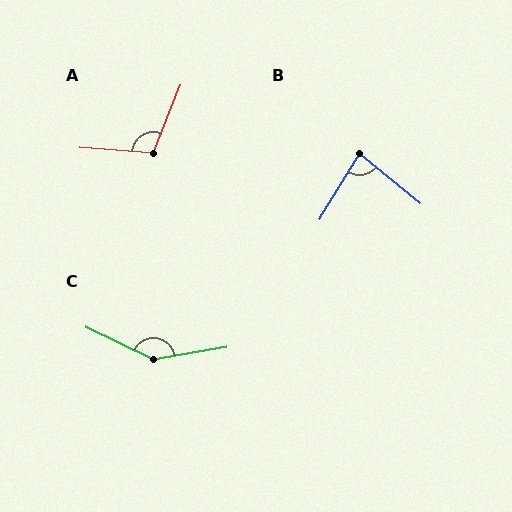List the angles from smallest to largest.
B (82°), A (108°), C (144°).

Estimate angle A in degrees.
Approximately 108 degrees.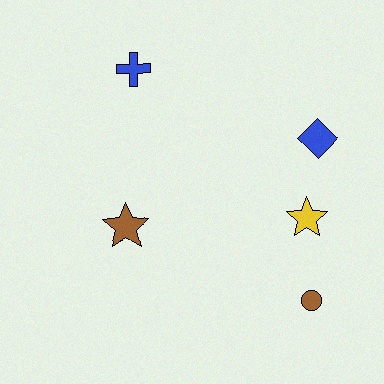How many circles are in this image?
There is 1 circle.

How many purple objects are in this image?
There are no purple objects.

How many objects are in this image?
There are 5 objects.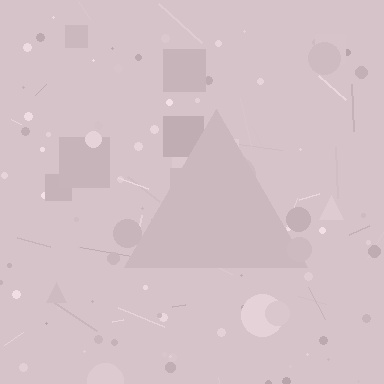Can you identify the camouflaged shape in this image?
The camouflaged shape is a triangle.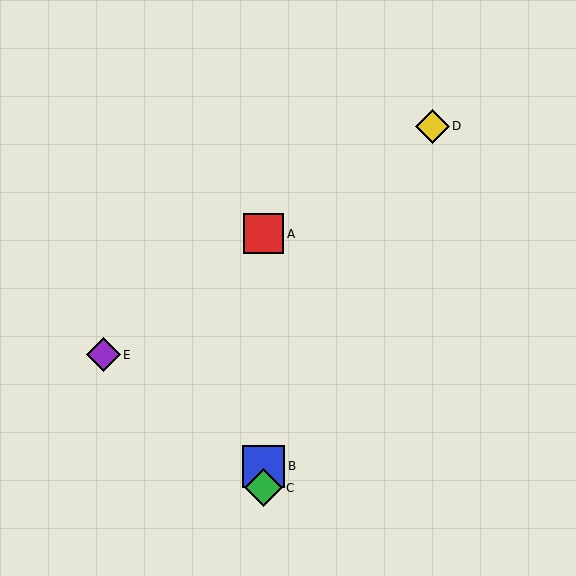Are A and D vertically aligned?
No, A is at x≈264 and D is at x≈433.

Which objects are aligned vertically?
Objects A, B, C are aligned vertically.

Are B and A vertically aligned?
Yes, both are at x≈264.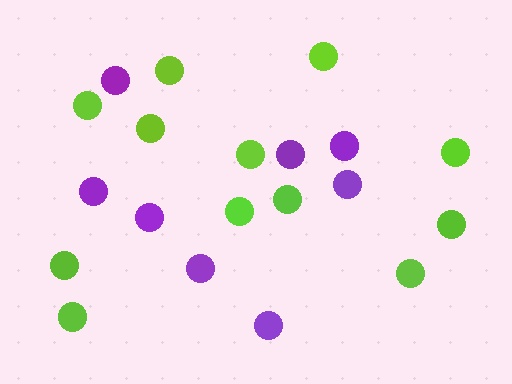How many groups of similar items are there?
There are 2 groups: one group of purple circles (8) and one group of lime circles (12).